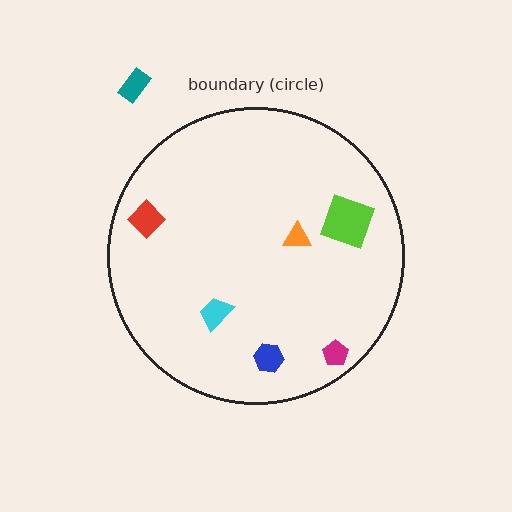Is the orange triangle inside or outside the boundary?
Inside.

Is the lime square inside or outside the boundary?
Inside.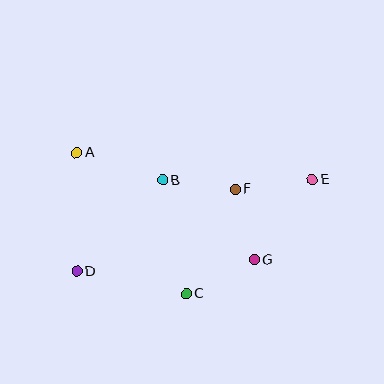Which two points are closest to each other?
Points B and F are closest to each other.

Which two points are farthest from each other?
Points D and E are farthest from each other.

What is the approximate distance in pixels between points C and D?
The distance between C and D is approximately 111 pixels.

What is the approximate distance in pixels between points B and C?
The distance between B and C is approximately 116 pixels.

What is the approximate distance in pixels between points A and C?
The distance between A and C is approximately 178 pixels.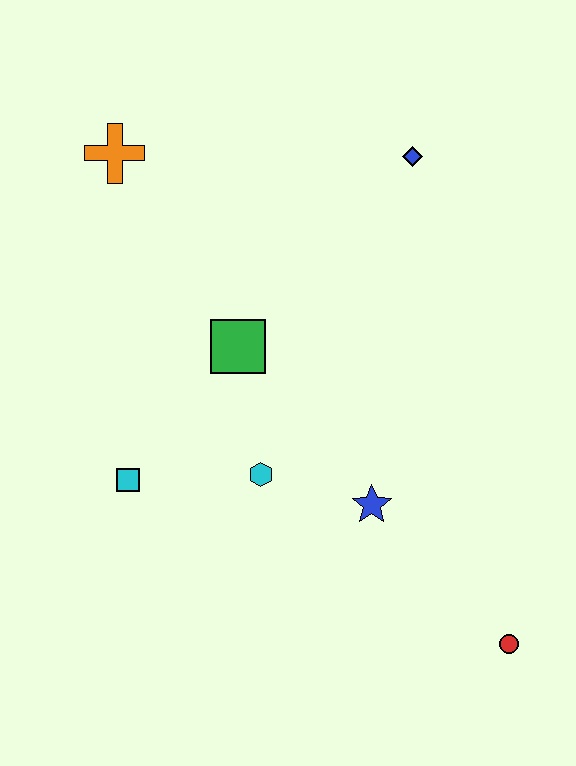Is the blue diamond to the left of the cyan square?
No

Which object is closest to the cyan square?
The cyan hexagon is closest to the cyan square.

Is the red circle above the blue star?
No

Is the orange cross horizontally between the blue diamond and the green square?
No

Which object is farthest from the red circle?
The orange cross is farthest from the red circle.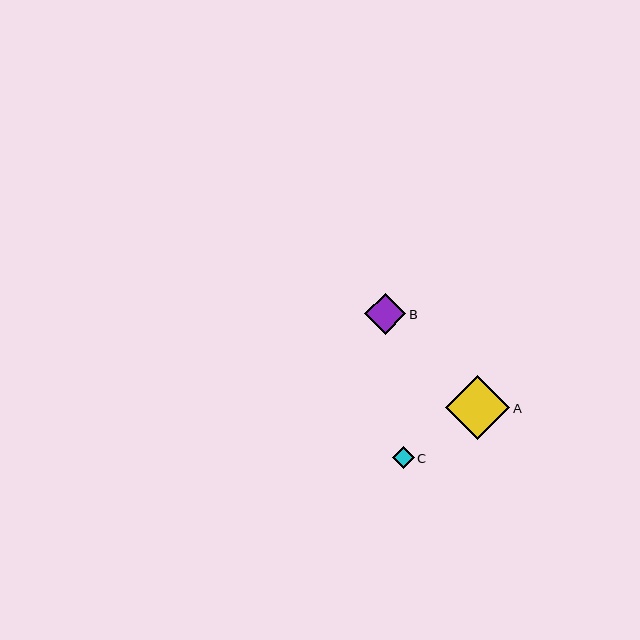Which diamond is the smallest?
Diamond C is the smallest with a size of approximately 22 pixels.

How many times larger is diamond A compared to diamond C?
Diamond A is approximately 3.0 times the size of diamond C.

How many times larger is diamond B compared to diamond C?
Diamond B is approximately 1.9 times the size of diamond C.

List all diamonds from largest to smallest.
From largest to smallest: A, B, C.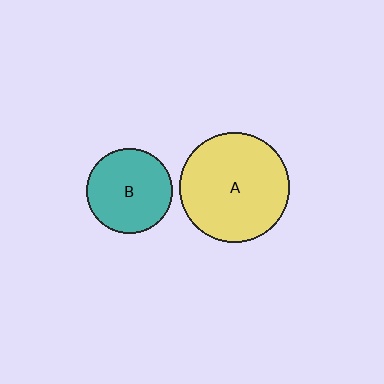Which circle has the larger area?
Circle A (yellow).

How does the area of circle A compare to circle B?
Approximately 1.6 times.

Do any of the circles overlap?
No, none of the circles overlap.